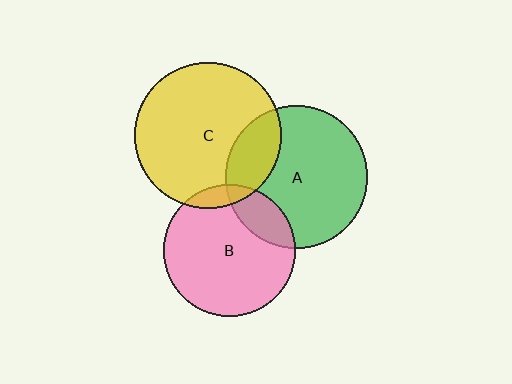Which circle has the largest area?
Circle C (yellow).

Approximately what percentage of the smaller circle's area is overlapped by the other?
Approximately 20%.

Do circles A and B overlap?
Yes.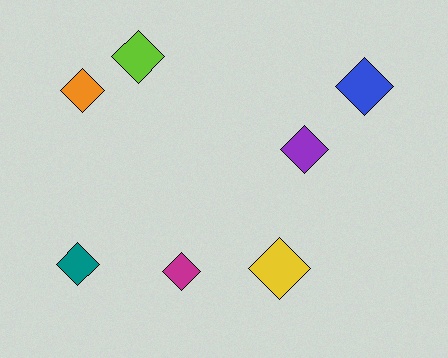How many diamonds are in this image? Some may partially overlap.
There are 7 diamonds.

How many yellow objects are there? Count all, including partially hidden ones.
There is 1 yellow object.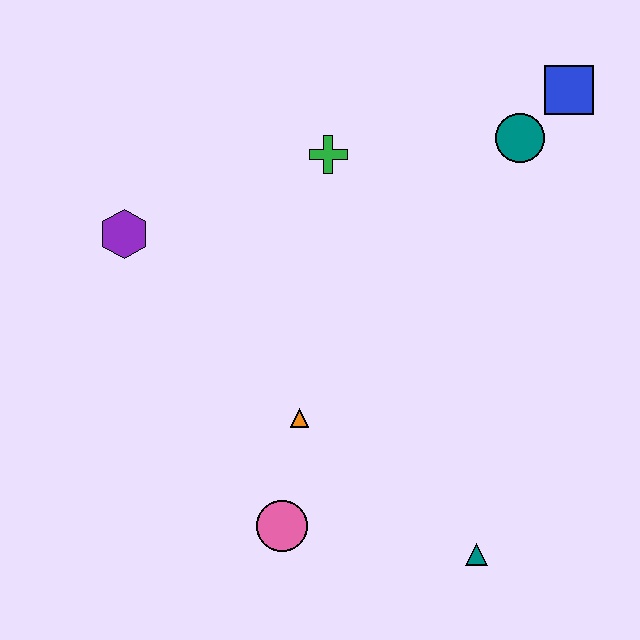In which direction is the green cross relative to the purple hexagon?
The green cross is to the right of the purple hexagon.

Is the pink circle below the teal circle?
Yes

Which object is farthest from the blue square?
The pink circle is farthest from the blue square.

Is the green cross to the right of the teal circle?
No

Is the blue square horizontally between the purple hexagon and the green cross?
No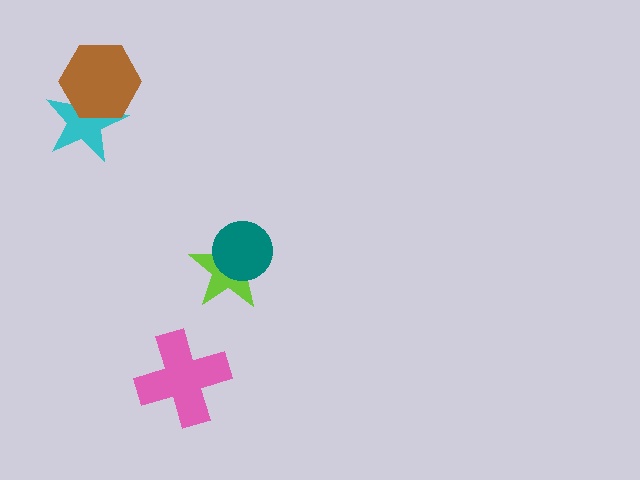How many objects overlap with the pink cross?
0 objects overlap with the pink cross.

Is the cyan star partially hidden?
Yes, it is partially covered by another shape.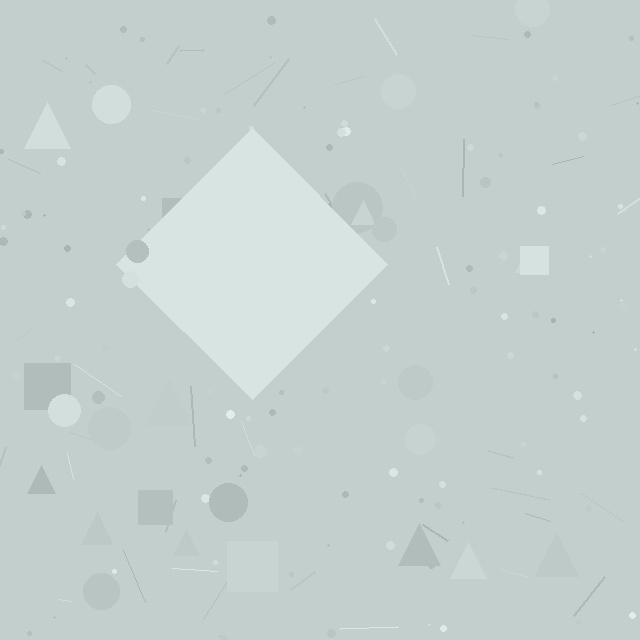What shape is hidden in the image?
A diamond is hidden in the image.